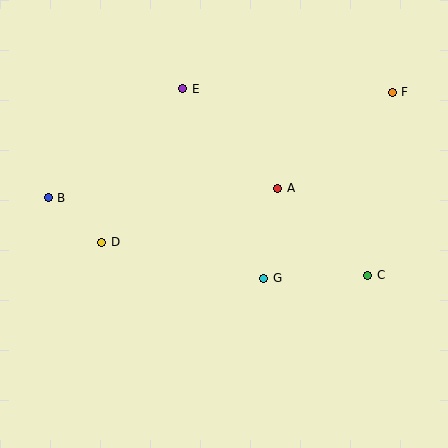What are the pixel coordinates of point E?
Point E is at (183, 89).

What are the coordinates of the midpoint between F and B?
The midpoint between F and B is at (220, 145).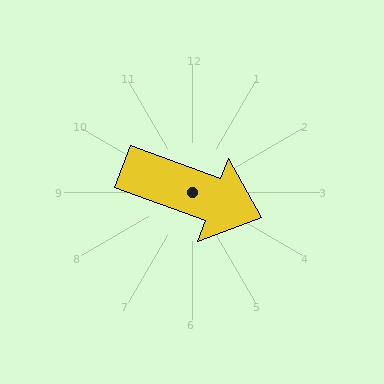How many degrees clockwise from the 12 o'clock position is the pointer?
Approximately 110 degrees.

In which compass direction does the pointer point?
East.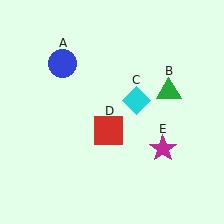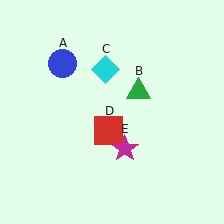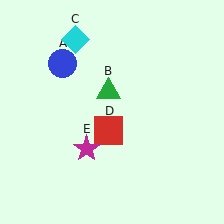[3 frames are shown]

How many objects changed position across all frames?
3 objects changed position: green triangle (object B), cyan diamond (object C), magenta star (object E).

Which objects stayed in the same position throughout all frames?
Blue circle (object A) and red square (object D) remained stationary.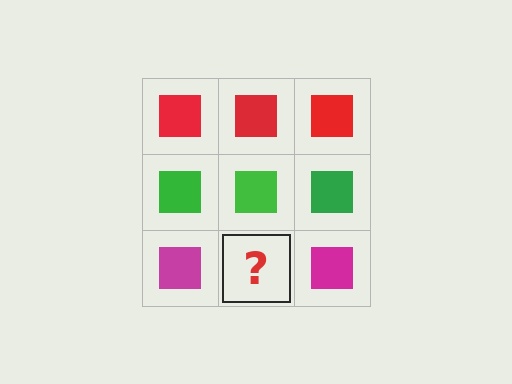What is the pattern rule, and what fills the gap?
The rule is that each row has a consistent color. The gap should be filled with a magenta square.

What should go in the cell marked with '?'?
The missing cell should contain a magenta square.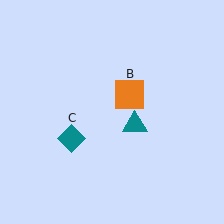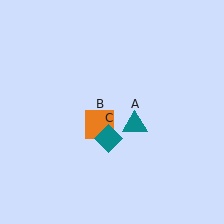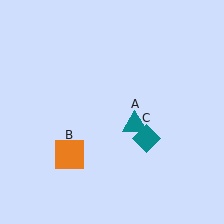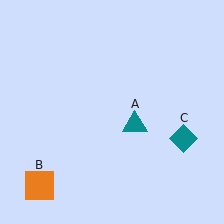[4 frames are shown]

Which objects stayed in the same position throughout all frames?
Teal triangle (object A) remained stationary.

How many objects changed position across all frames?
2 objects changed position: orange square (object B), teal diamond (object C).